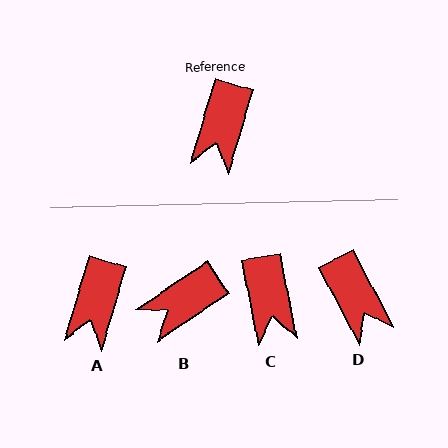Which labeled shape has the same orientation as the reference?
A.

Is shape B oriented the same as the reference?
No, it is off by about 40 degrees.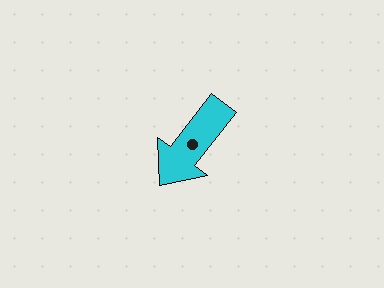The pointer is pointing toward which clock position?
Roughly 7 o'clock.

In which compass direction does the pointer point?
Southwest.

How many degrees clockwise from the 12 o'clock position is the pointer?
Approximately 218 degrees.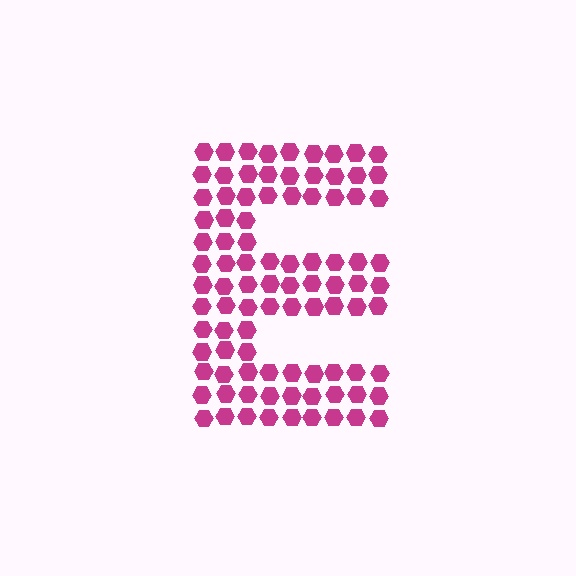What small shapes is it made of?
It is made of small hexagons.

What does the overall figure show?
The overall figure shows the letter E.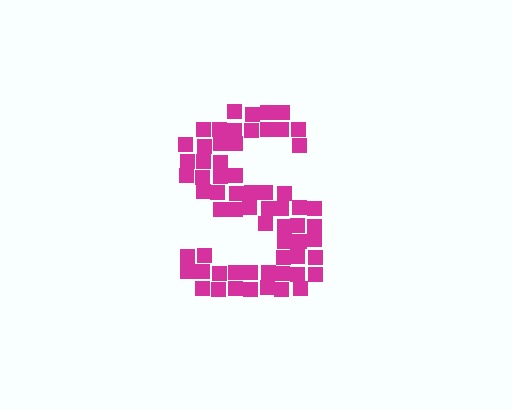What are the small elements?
The small elements are squares.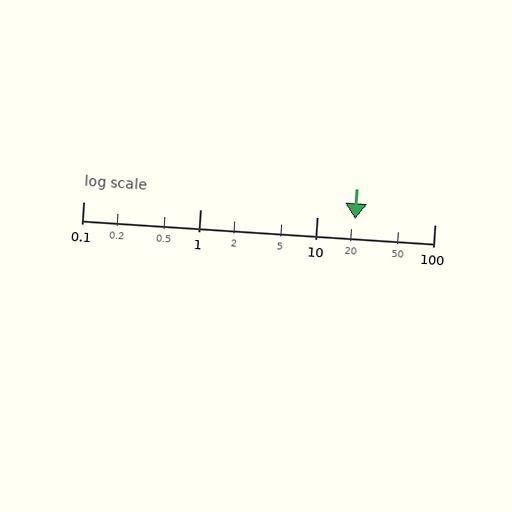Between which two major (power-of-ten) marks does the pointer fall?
The pointer is between 10 and 100.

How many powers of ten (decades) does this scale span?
The scale spans 3 decades, from 0.1 to 100.